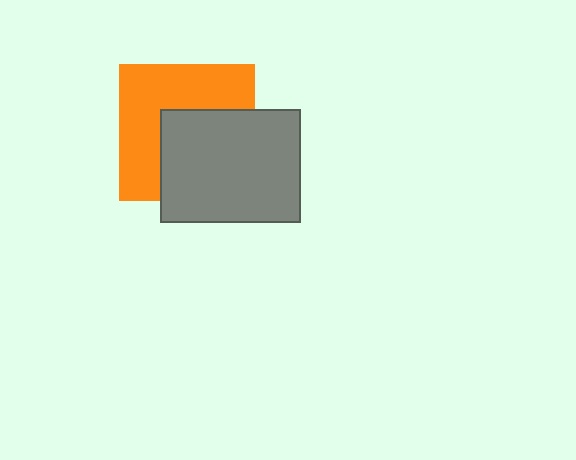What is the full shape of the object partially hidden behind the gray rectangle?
The partially hidden object is an orange square.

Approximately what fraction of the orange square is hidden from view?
Roughly 47% of the orange square is hidden behind the gray rectangle.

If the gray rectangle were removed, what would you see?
You would see the complete orange square.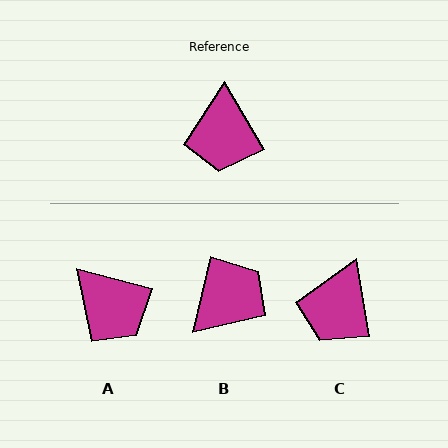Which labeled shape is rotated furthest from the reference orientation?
B, about 136 degrees away.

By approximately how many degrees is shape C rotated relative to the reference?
Approximately 20 degrees clockwise.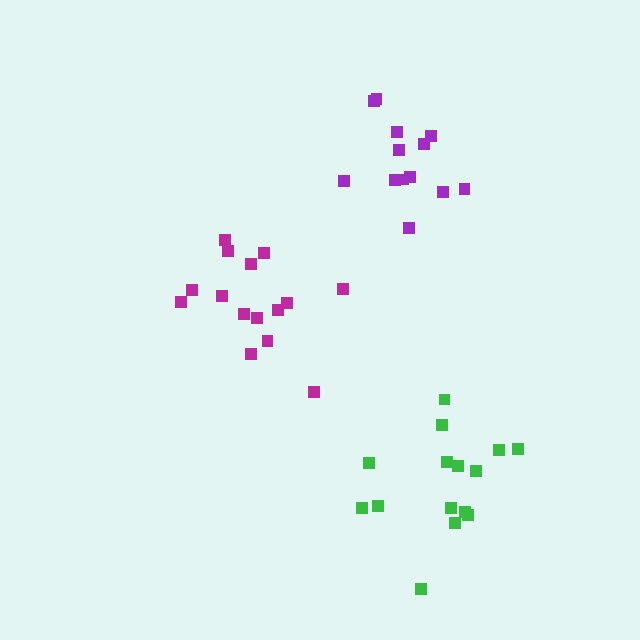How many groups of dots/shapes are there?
There are 3 groups.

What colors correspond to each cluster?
The clusters are colored: purple, magenta, green.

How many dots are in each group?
Group 1: 13 dots, Group 2: 15 dots, Group 3: 15 dots (43 total).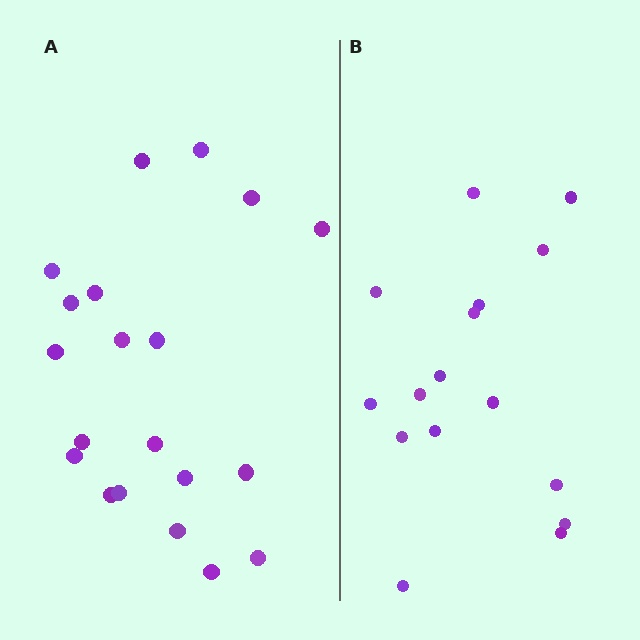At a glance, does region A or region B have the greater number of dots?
Region A (the left region) has more dots.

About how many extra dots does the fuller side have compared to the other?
Region A has about 4 more dots than region B.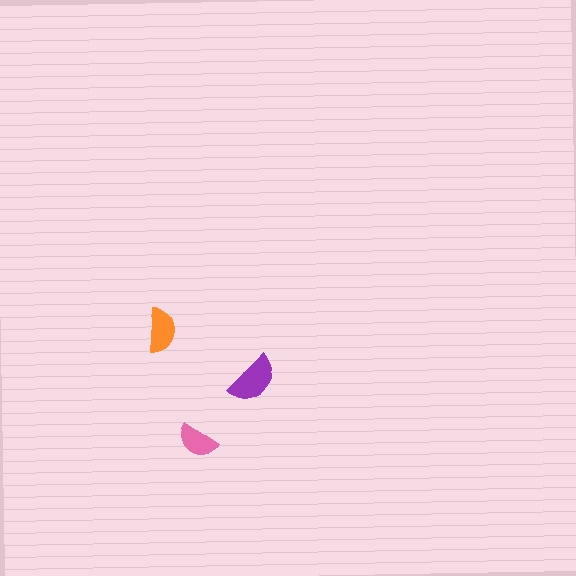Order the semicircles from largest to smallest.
the purple one, the orange one, the pink one.